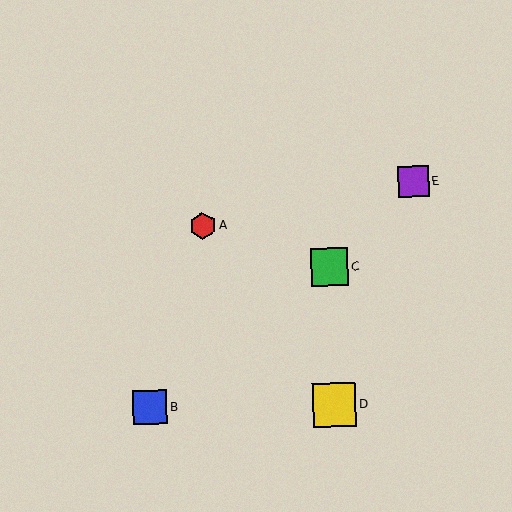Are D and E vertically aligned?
No, D is at x≈334 and E is at x≈413.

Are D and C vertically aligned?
Yes, both are at x≈334.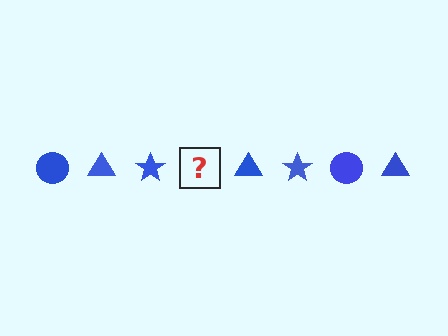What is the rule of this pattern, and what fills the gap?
The rule is that the pattern cycles through circle, triangle, star shapes in blue. The gap should be filled with a blue circle.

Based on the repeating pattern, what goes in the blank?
The blank should be a blue circle.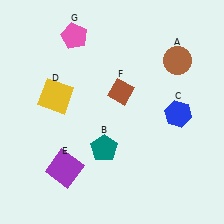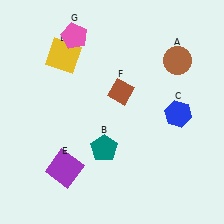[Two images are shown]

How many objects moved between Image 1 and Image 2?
1 object moved between the two images.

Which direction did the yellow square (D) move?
The yellow square (D) moved up.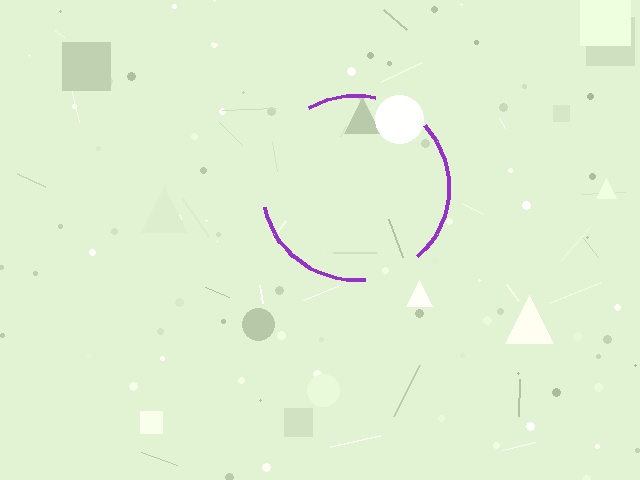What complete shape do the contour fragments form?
The contour fragments form a circle.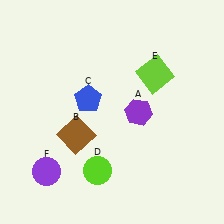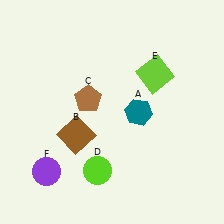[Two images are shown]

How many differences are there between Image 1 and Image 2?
There are 2 differences between the two images.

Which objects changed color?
A changed from purple to teal. C changed from blue to brown.